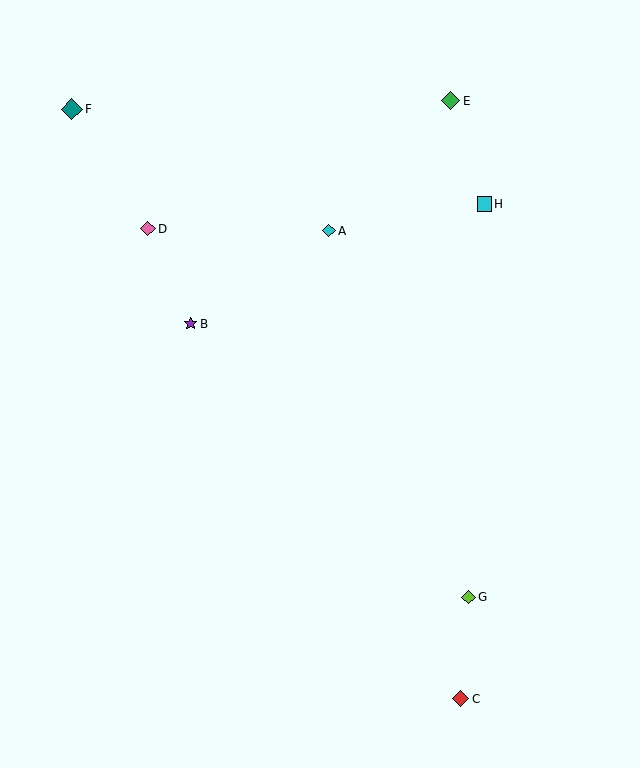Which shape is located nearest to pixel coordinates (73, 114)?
The teal diamond (labeled F) at (72, 109) is nearest to that location.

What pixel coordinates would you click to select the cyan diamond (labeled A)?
Click at (329, 231) to select the cyan diamond A.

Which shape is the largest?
The teal diamond (labeled F) is the largest.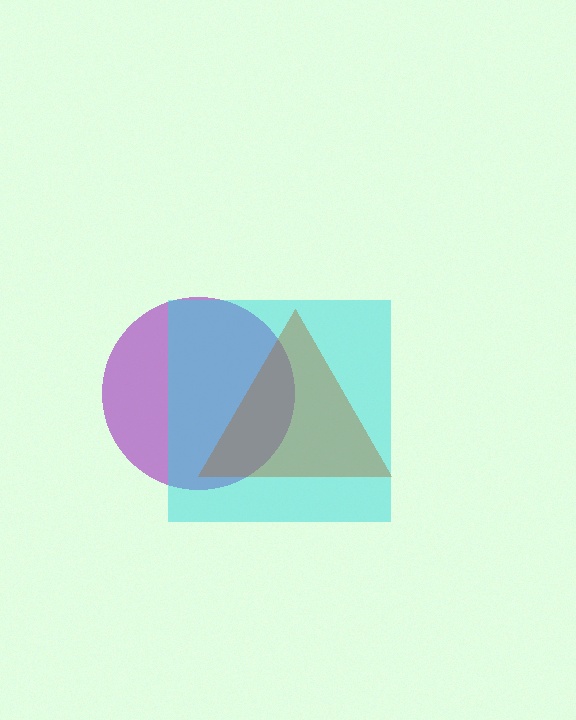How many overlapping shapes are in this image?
There are 3 overlapping shapes in the image.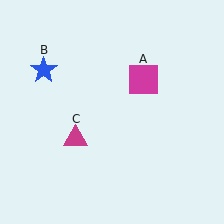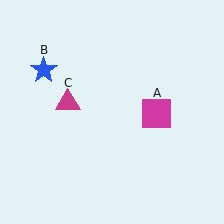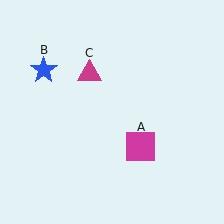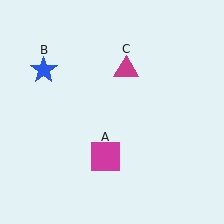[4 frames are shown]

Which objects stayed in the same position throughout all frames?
Blue star (object B) remained stationary.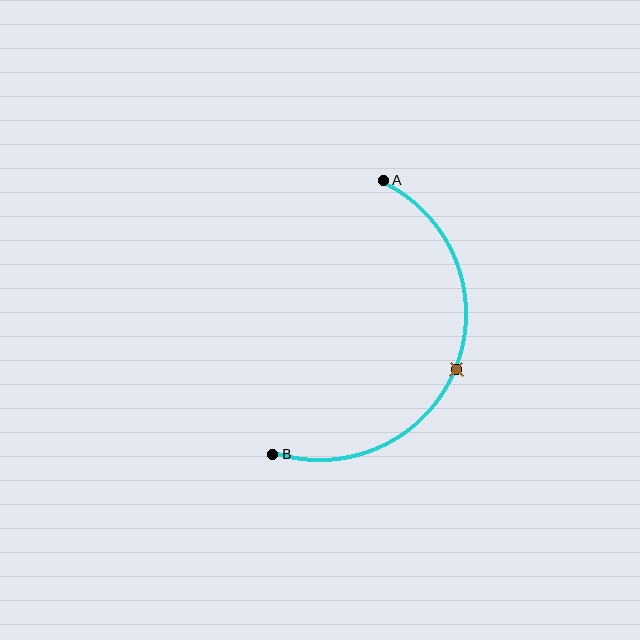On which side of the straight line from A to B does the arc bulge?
The arc bulges to the right of the straight line connecting A and B.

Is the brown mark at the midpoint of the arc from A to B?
Yes. The brown mark lies on the arc at equal arc-length from both A and B — it is the arc midpoint.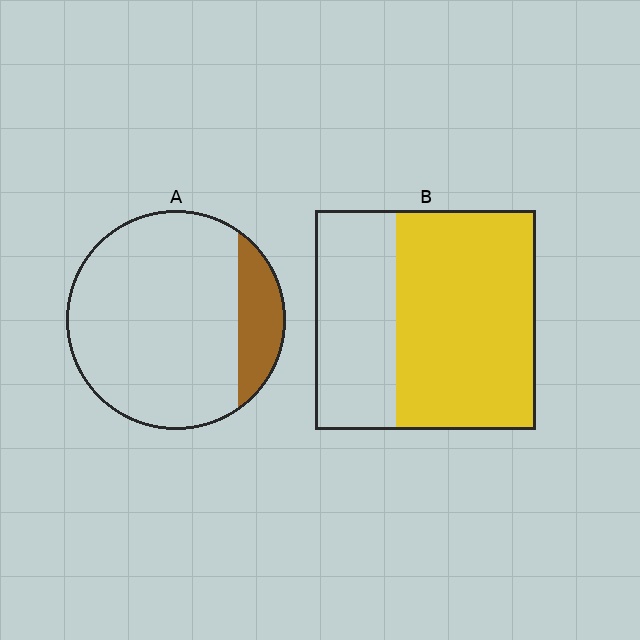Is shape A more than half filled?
No.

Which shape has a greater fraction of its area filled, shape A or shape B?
Shape B.